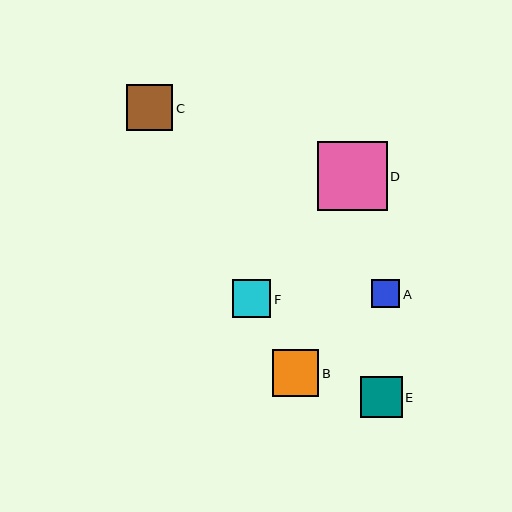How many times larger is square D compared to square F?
Square D is approximately 1.8 times the size of square F.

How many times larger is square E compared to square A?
Square E is approximately 1.5 times the size of square A.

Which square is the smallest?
Square A is the smallest with a size of approximately 28 pixels.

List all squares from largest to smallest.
From largest to smallest: D, B, C, E, F, A.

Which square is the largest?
Square D is the largest with a size of approximately 70 pixels.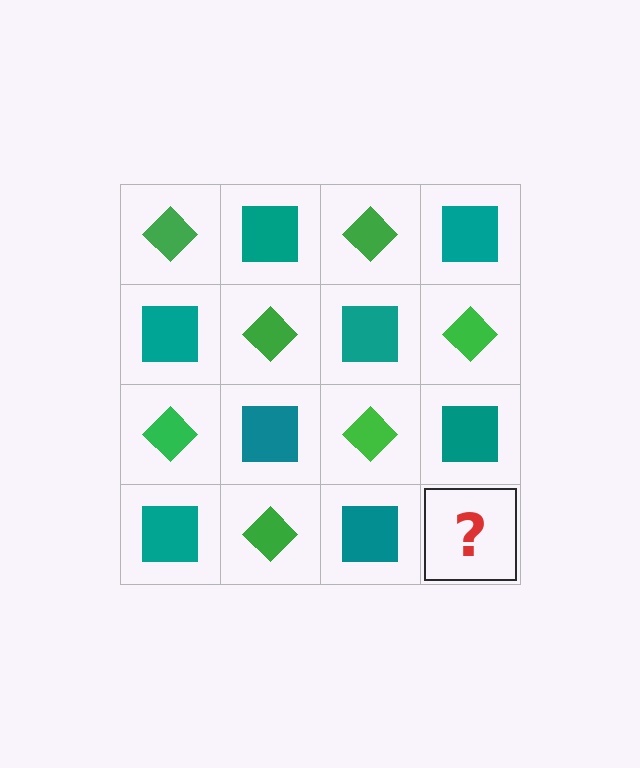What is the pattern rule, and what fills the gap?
The rule is that it alternates green diamond and teal square in a checkerboard pattern. The gap should be filled with a green diamond.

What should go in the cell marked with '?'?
The missing cell should contain a green diamond.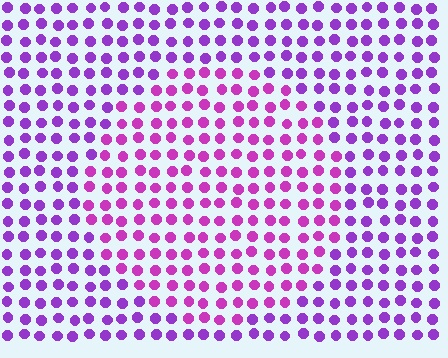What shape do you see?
I see a circle.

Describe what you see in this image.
The image is filled with small purple elements in a uniform arrangement. A circle-shaped region is visible where the elements are tinted to a slightly different hue, forming a subtle color boundary.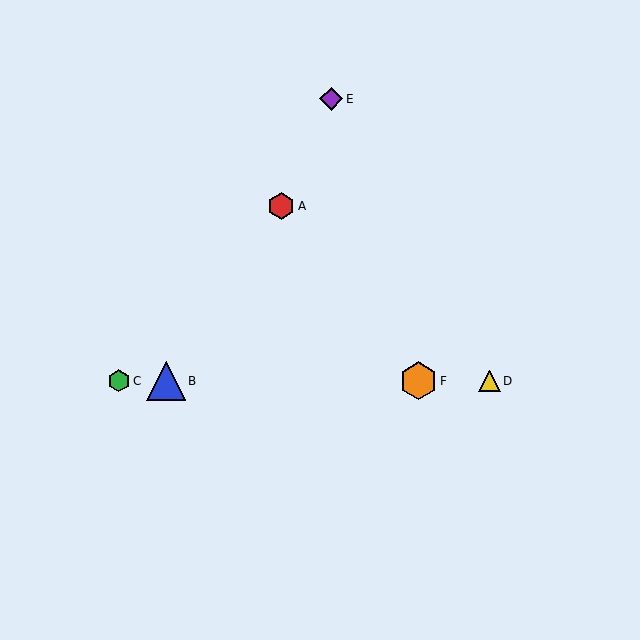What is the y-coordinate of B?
Object B is at y≈381.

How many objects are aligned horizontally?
4 objects (B, C, D, F) are aligned horizontally.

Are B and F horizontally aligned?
Yes, both are at y≈381.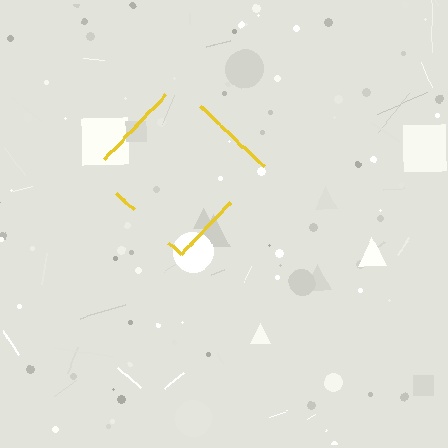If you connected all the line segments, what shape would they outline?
They would outline a diamond.